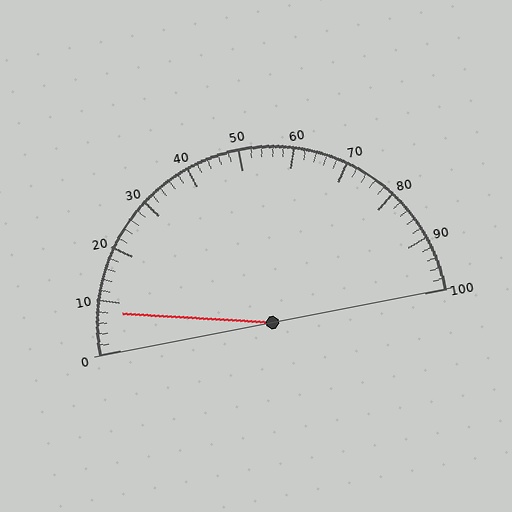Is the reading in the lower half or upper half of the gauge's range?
The reading is in the lower half of the range (0 to 100).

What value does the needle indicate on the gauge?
The needle indicates approximately 8.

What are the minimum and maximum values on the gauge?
The gauge ranges from 0 to 100.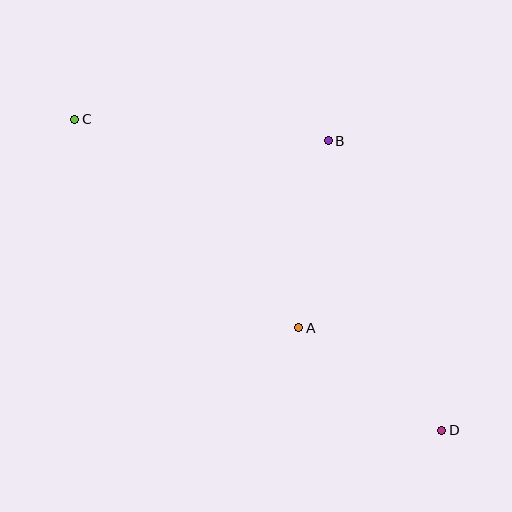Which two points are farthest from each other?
Points C and D are farthest from each other.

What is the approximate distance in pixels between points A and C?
The distance between A and C is approximately 306 pixels.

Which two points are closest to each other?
Points A and D are closest to each other.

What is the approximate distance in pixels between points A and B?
The distance between A and B is approximately 189 pixels.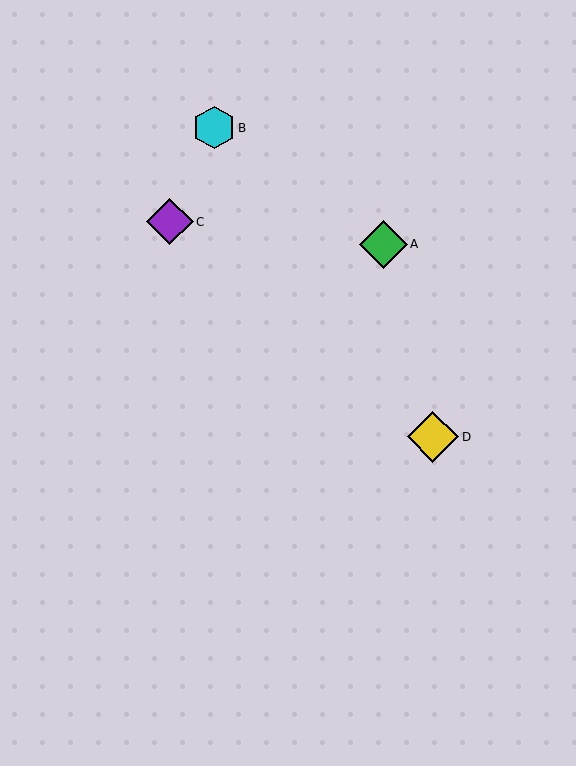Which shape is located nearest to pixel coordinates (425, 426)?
The yellow diamond (labeled D) at (433, 437) is nearest to that location.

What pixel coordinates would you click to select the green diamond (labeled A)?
Click at (383, 244) to select the green diamond A.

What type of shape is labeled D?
Shape D is a yellow diamond.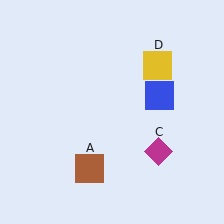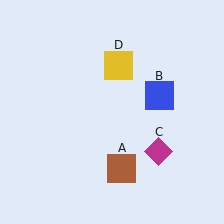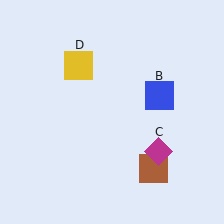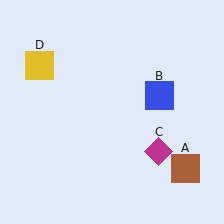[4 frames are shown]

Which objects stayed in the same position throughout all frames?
Blue square (object B) and magenta diamond (object C) remained stationary.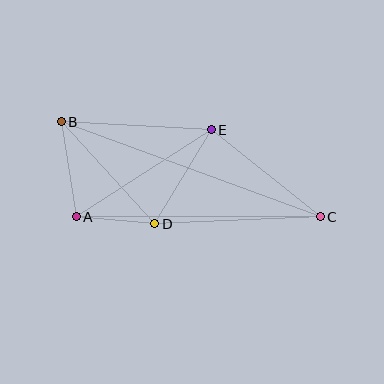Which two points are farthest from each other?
Points B and C are farthest from each other.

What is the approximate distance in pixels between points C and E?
The distance between C and E is approximately 139 pixels.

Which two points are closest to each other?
Points A and D are closest to each other.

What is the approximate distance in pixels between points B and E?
The distance between B and E is approximately 150 pixels.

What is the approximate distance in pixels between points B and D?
The distance between B and D is approximately 138 pixels.